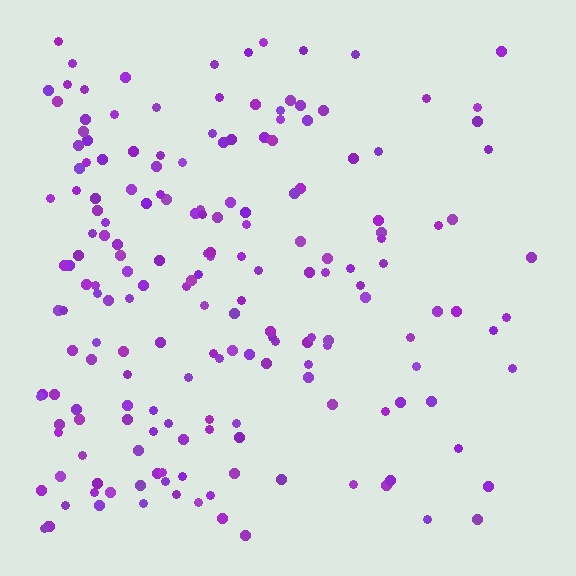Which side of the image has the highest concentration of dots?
The left.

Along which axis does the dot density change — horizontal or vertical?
Horizontal.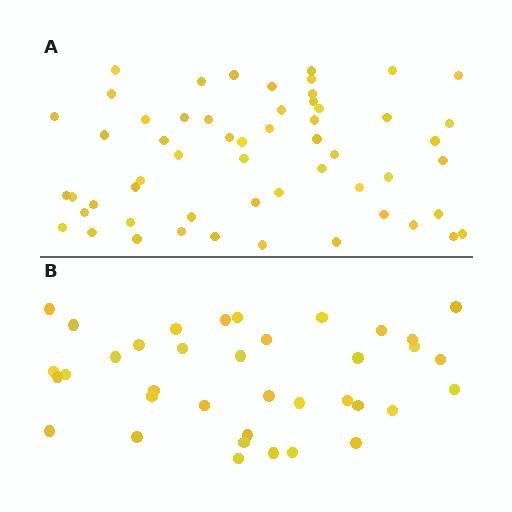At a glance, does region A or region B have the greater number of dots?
Region A (the top region) has more dots.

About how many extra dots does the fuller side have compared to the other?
Region A has approximately 20 more dots than region B.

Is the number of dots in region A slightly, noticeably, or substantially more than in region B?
Region A has substantially more. The ratio is roughly 1.5 to 1.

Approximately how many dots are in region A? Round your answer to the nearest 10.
About 60 dots. (The exact count is 56, which rounds to 60.)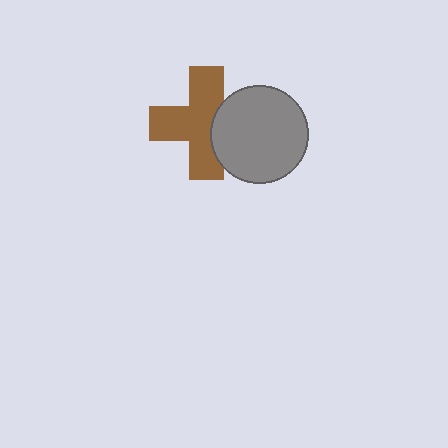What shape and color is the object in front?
The object in front is a gray circle.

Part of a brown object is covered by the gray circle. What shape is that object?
It is a cross.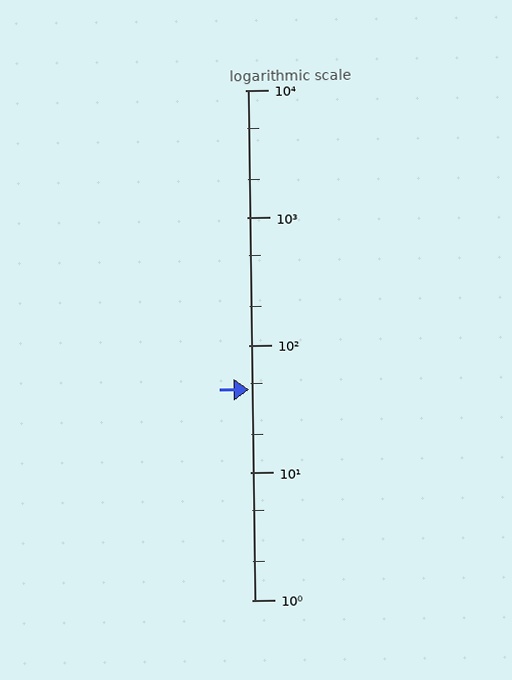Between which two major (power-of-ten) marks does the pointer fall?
The pointer is between 10 and 100.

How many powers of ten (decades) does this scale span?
The scale spans 4 decades, from 1 to 10000.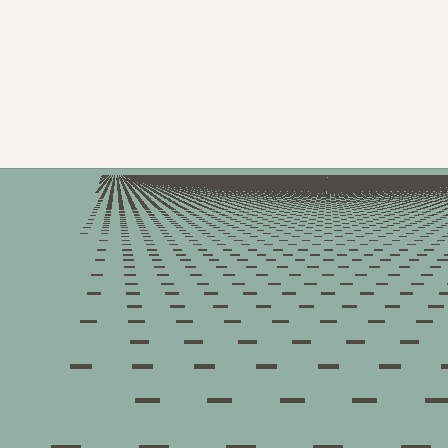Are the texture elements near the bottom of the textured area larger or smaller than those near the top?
Larger. Near the bottom, elements are closer to the viewer and appear at a bigger on-screen size.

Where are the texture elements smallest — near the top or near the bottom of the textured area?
Near the top.